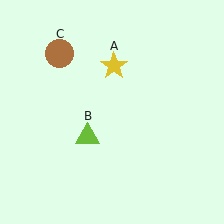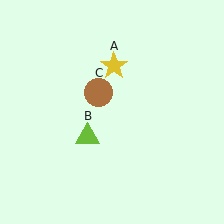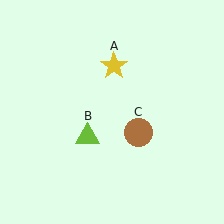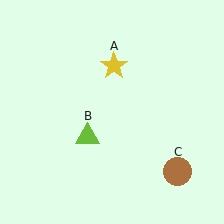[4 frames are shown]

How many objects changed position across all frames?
1 object changed position: brown circle (object C).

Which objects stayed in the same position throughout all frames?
Yellow star (object A) and lime triangle (object B) remained stationary.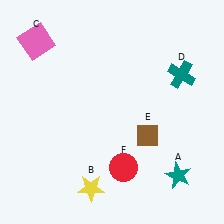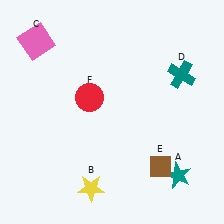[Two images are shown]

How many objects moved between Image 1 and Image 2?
2 objects moved between the two images.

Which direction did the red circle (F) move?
The red circle (F) moved up.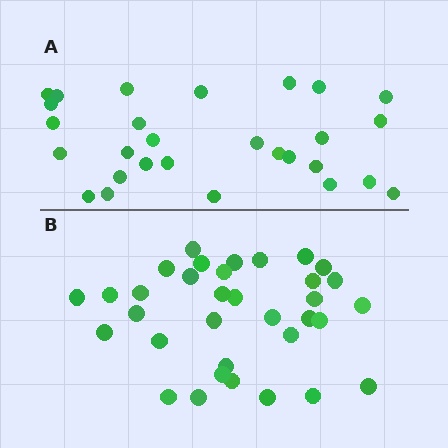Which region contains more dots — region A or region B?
Region B (the bottom region) has more dots.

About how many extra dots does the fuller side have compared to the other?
Region B has about 6 more dots than region A.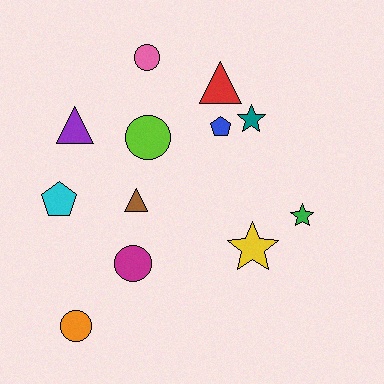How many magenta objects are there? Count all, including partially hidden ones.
There is 1 magenta object.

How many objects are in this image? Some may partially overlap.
There are 12 objects.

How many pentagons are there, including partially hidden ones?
There are 2 pentagons.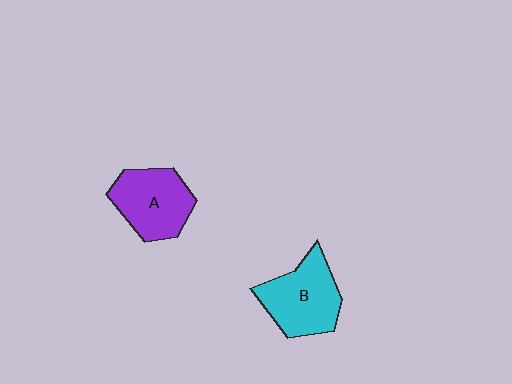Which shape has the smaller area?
Shape A (purple).